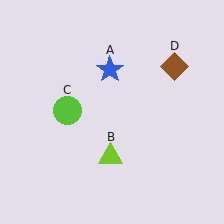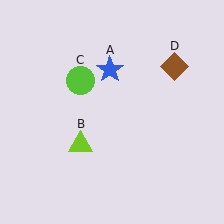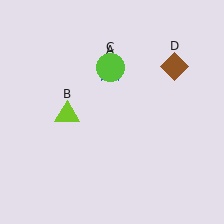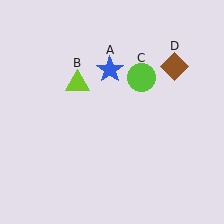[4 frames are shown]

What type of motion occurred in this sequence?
The lime triangle (object B), lime circle (object C) rotated clockwise around the center of the scene.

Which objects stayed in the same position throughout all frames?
Blue star (object A) and brown diamond (object D) remained stationary.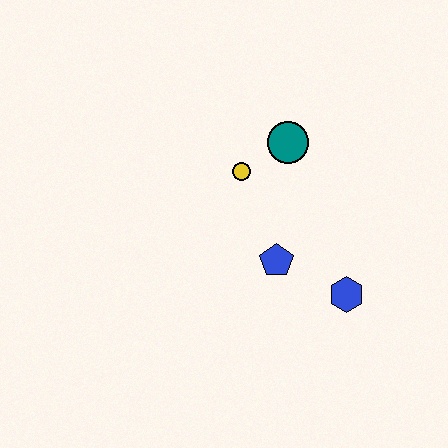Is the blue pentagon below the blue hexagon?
No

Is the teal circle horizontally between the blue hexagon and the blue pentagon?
Yes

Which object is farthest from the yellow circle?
The blue hexagon is farthest from the yellow circle.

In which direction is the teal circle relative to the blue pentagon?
The teal circle is above the blue pentagon.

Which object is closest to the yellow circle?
The teal circle is closest to the yellow circle.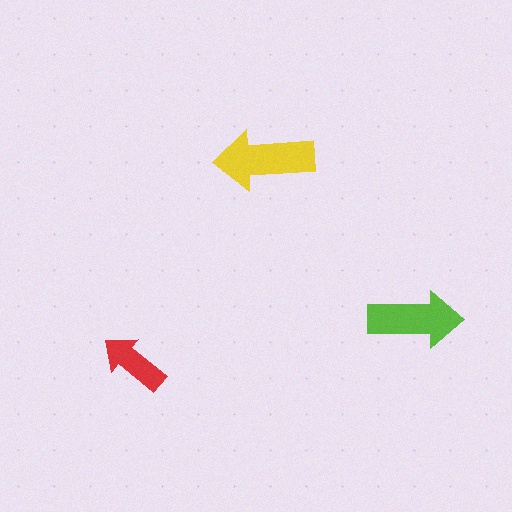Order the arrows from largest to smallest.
the yellow one, the lime one, the red one.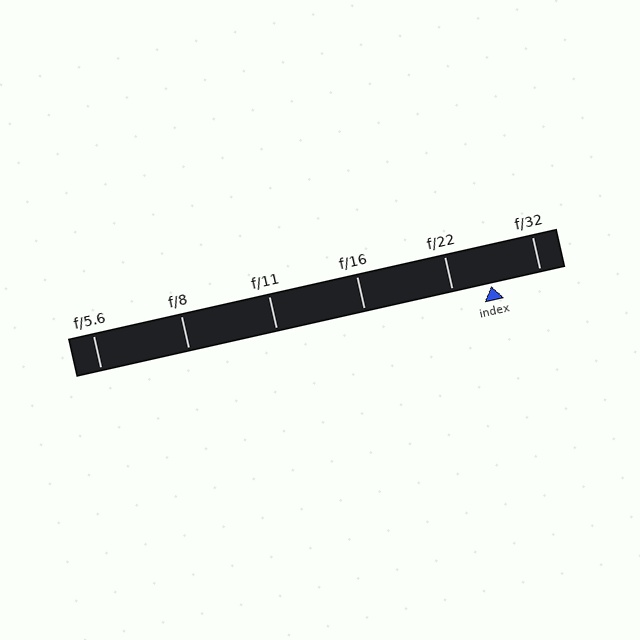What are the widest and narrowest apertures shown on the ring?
The widest aperture shown is f/5.6 and the narrowest is f/32.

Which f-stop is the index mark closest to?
The index mark is closest to f/22.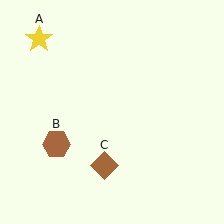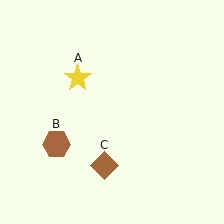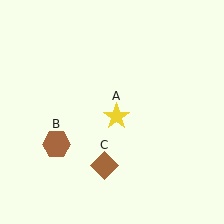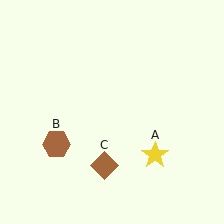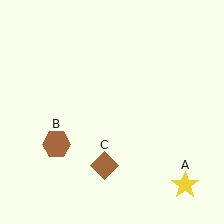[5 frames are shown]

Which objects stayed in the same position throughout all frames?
Brown hexagon (object B) and brown diamond (object C) remained stationary.